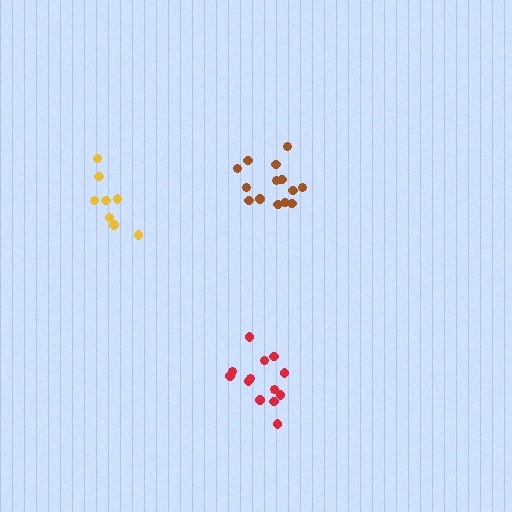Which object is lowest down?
The red cluster is bottommost.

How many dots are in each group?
Group 1: 14 dots, Group 2: 13 dots, Group 3: 8 dots (35 total).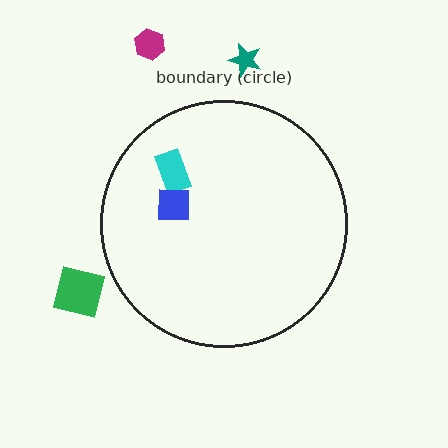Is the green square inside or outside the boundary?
Outside.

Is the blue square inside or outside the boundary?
Inside.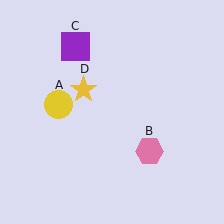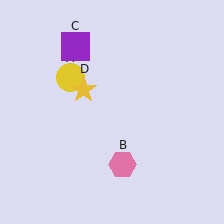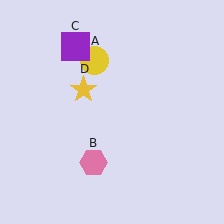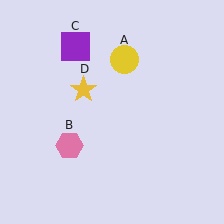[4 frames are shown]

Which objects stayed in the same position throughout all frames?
Purple square (object C) and yellow star (object D) remained stationary.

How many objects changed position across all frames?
2 objects changed position: yellow circle (object A), pink hexagon (object B).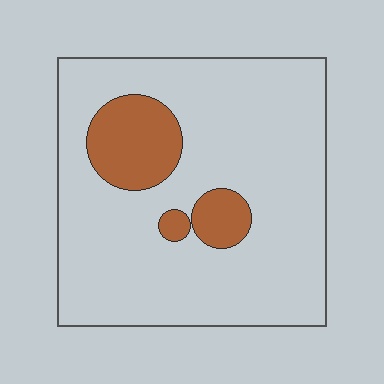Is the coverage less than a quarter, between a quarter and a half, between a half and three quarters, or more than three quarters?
Less than a quarter.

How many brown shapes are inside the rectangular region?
3.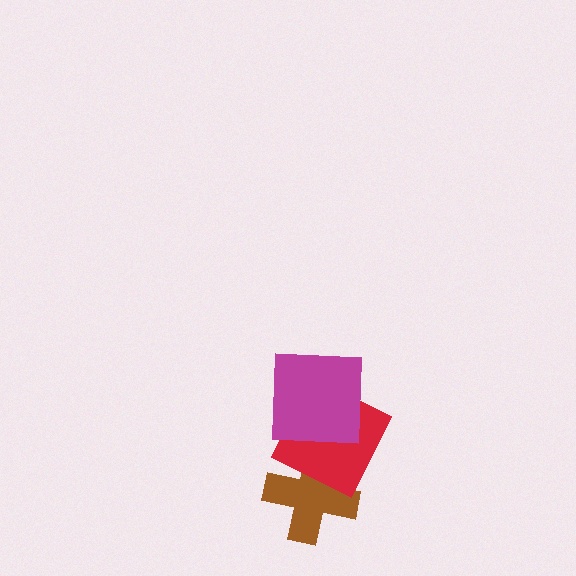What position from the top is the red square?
The red square is 2nd from the top.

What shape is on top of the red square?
The magenta square is on top of the red square.